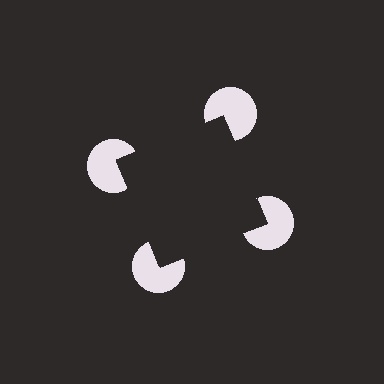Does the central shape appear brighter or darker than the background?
It typically appears slightly darker than the background, even though no actual brightness change is drawn.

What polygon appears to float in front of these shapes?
An illusory square — its edges are inferred from the aligned wedge cuts in the pac-man discs, not physically drawn.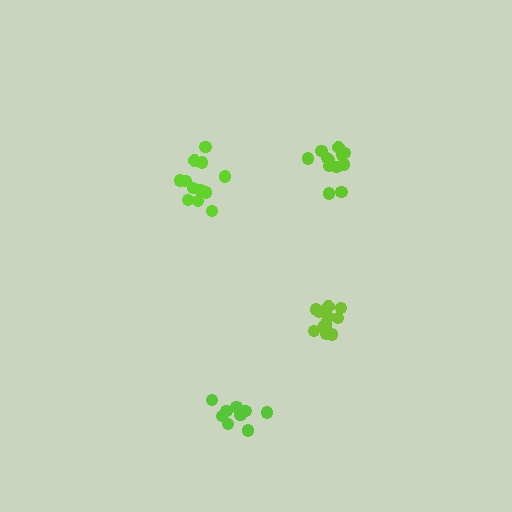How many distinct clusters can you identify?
There are 4 distinct clusters.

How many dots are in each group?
Group 1: 12 dots, Group 2: 9 dots, Group 3: 12 dots, Group 4: 12 dots (45 total).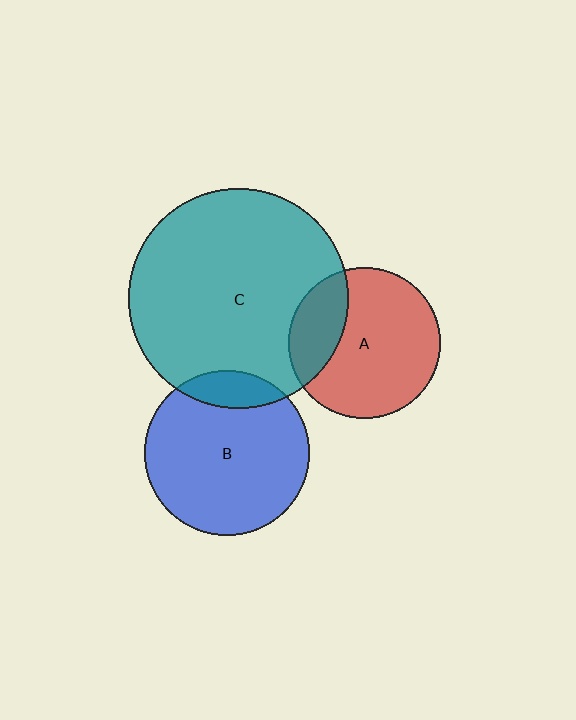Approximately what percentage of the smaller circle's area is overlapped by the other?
Approximately 15%.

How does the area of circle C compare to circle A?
Approximately 2.1 times.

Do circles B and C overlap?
Yes.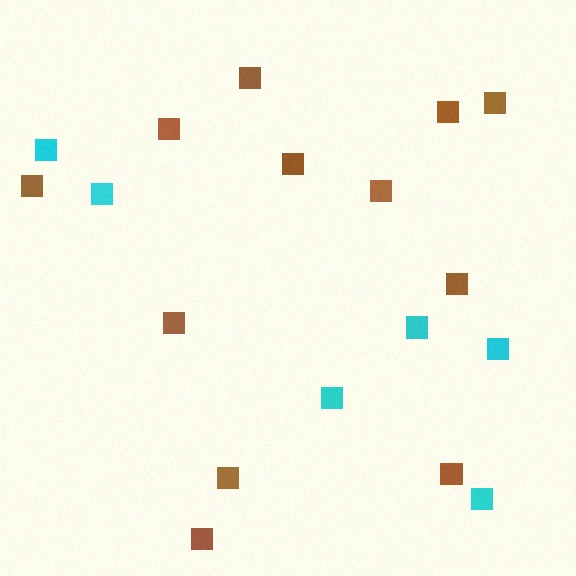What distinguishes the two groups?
There are 2 groups: one group of cyan squares (6) and one group of brown squares (12).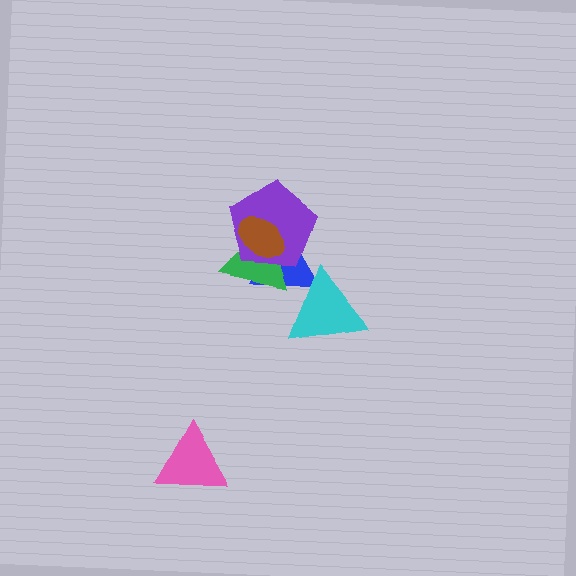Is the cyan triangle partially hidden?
No, no other shape covers it.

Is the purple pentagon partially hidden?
Yes, it is partially covered by another shape.